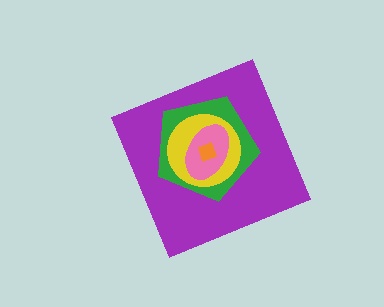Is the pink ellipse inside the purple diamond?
Yes.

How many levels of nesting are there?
5.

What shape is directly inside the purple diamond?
The green pentagon.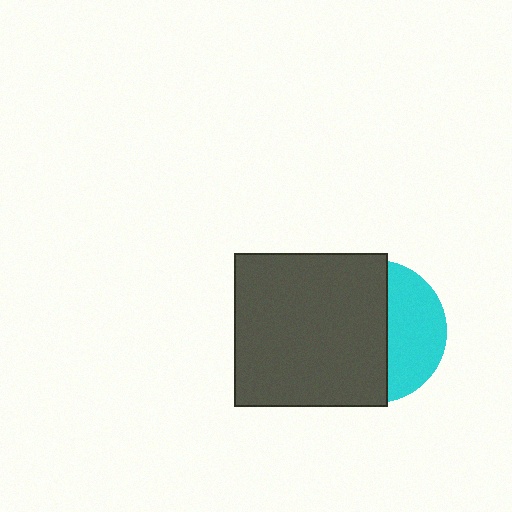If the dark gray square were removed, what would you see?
You would see the complete cyan circle.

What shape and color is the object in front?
The object in front is a dark gray square.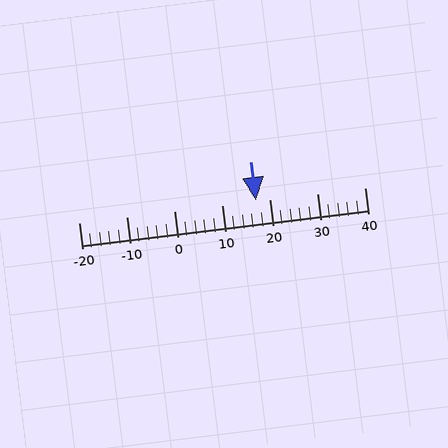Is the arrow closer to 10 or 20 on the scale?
The arrow is closer to 20.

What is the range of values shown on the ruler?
The ruler shows values from -20 to 40.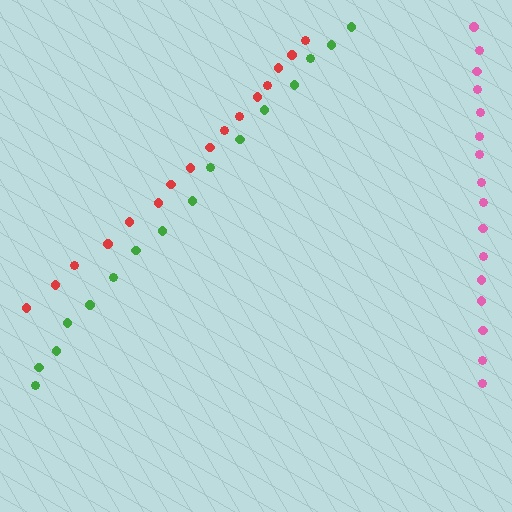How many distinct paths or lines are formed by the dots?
There are 3 distinct paths.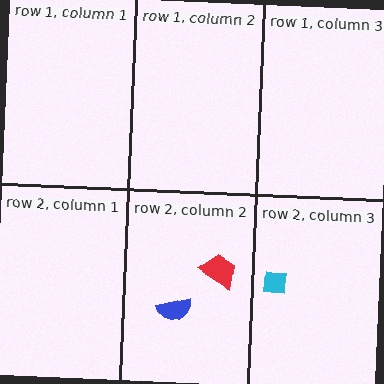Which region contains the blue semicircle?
The row 2, column 2 region.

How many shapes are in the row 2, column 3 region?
1.